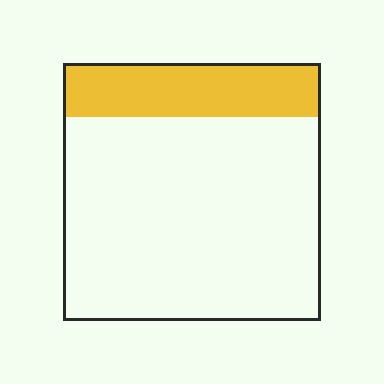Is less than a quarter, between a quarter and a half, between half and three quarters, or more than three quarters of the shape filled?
Less than a quarter.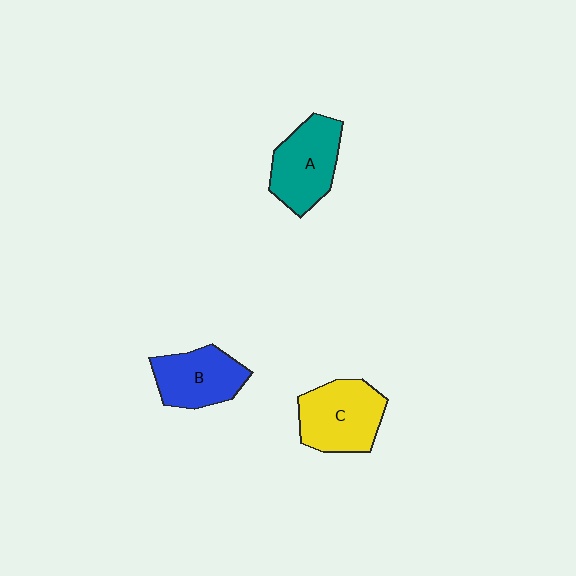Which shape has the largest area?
Shape C (yellow).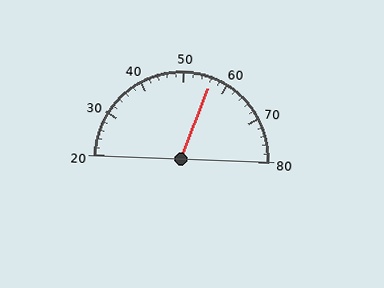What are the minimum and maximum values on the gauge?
The gauge ranges from 20 to 80.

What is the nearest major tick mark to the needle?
The nearest major tick mark is 60.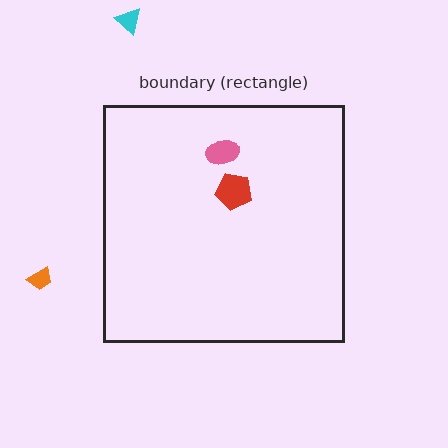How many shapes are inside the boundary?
2 inside, 2 outside.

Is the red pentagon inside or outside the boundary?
Inside.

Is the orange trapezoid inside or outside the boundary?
Outside.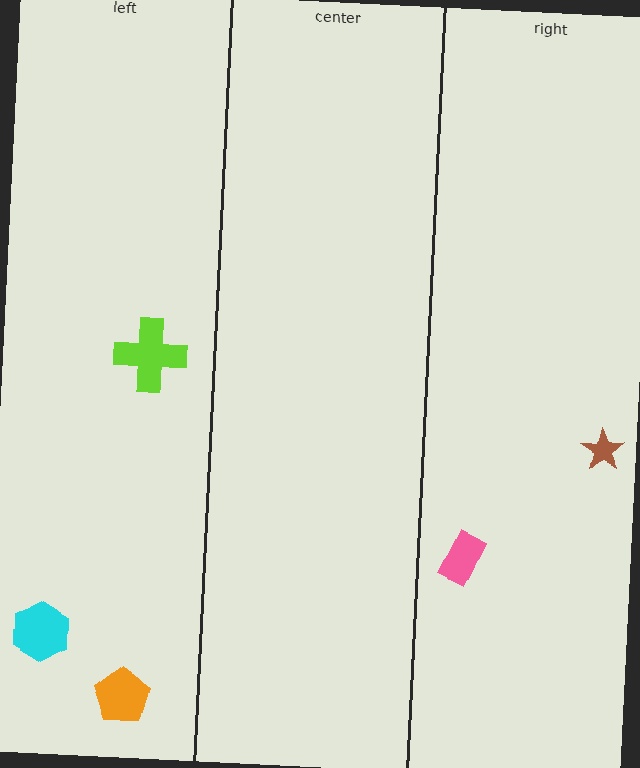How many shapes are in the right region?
2.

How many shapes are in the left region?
3.